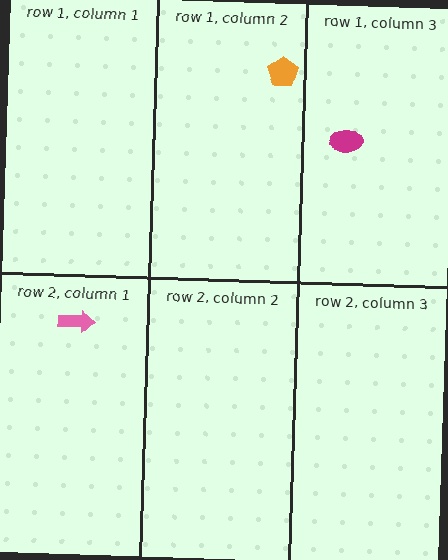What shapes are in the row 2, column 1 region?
The pink arrow.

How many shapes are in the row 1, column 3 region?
1.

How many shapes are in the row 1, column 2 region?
1.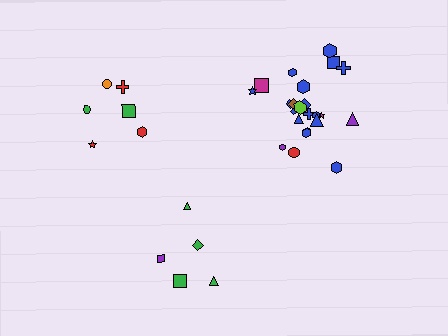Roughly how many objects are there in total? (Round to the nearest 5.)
Roughly 35 objects in total.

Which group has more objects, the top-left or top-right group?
The top-right group.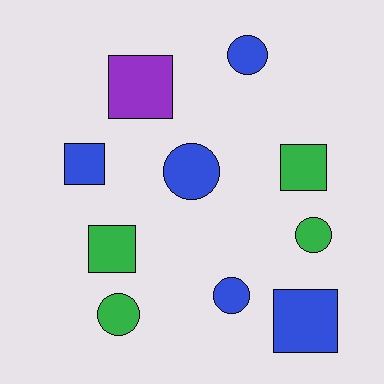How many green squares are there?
There are 2 green squares.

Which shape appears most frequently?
Circle, with 5 objects.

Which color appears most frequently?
Blue, with 5 objects.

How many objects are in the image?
There are 10 objects.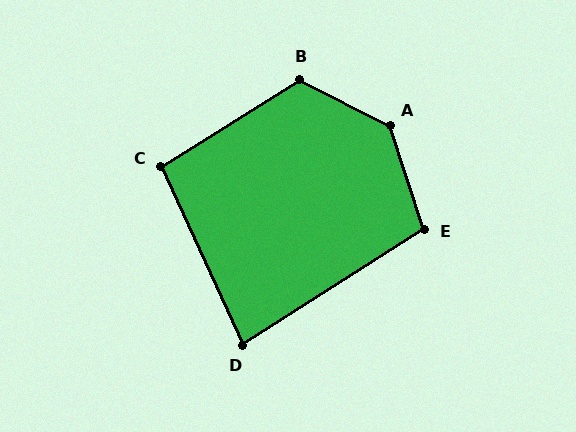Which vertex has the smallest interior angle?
D, at approximately 82 degrees.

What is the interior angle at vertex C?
Approximately 97 degrees (obtuse).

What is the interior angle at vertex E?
Approximately 105 degrees (obtuse).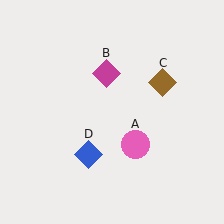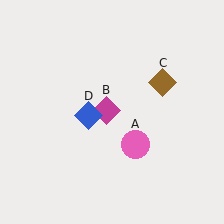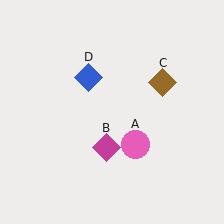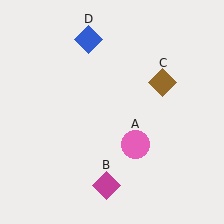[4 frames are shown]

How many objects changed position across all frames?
2 objects changed position: magenta diamond (object B), blue diamond (object D).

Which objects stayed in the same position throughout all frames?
Pink circle (object A) and brown diamond (object C) remained stationary.